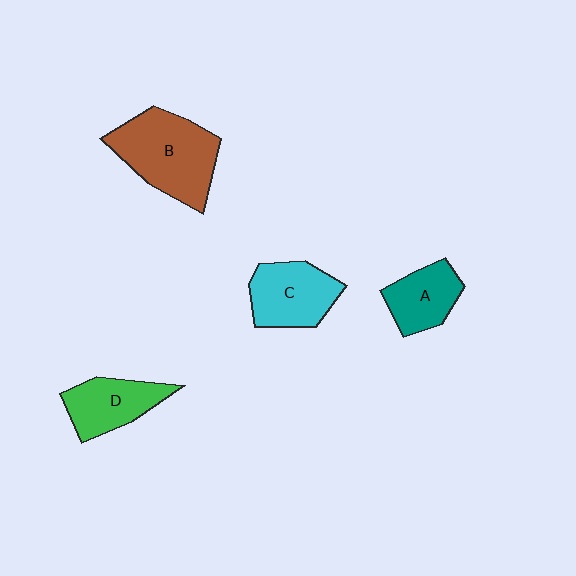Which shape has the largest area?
Shape B (brown).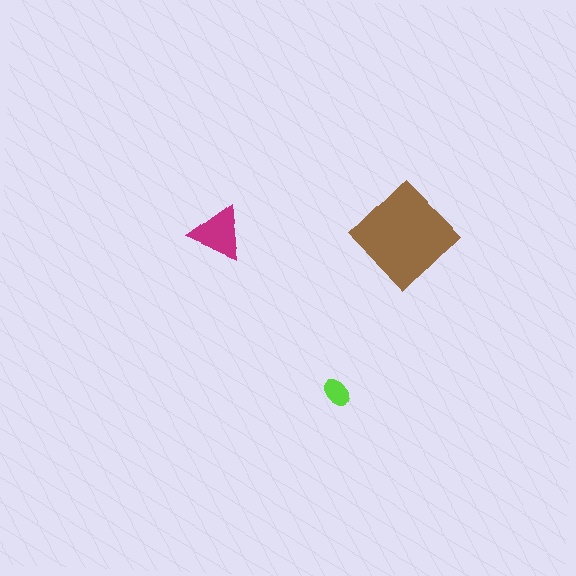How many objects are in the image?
There are 3 objects in the image.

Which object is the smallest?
The lime ellipse.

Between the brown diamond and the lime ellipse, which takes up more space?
The brown diamond.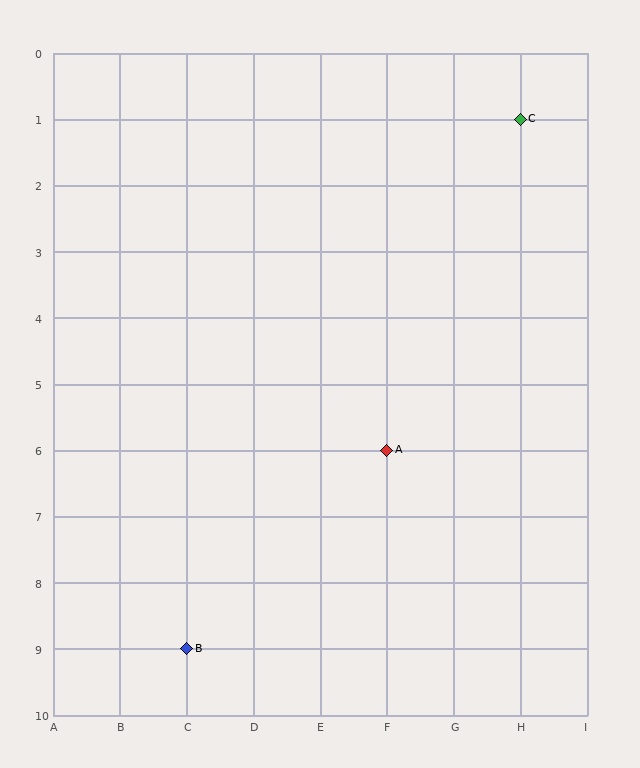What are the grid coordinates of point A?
Point A is at grid coordinates (F, 6).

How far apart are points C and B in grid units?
Points C and B are 5 columns and 8 rows apart (about 9.4 grid units diagonally).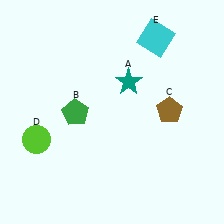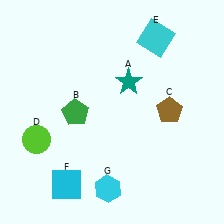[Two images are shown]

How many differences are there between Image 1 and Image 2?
There are 2 differences between the two images.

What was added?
A cyan square (F), a cyan hexagon (G) were added in Image 2.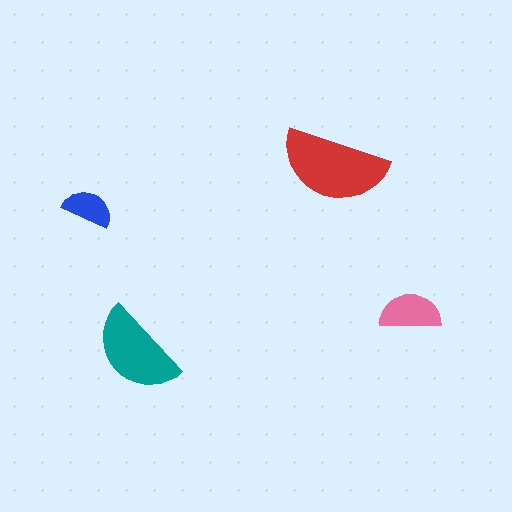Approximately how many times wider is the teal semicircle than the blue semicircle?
About 2 times wider.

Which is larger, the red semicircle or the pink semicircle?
The red one.